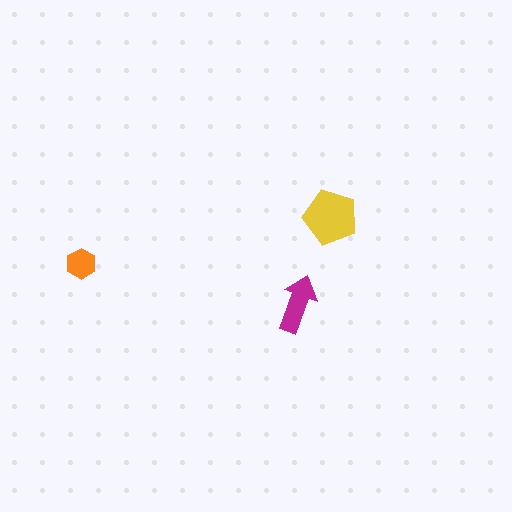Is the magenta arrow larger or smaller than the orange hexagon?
Larger.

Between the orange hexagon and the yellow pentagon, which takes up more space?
The yellow pentagon.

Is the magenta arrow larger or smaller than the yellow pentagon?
Smaller.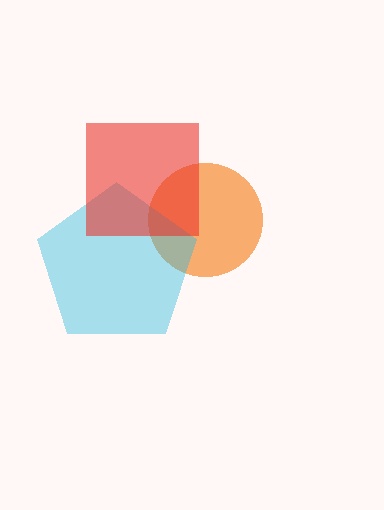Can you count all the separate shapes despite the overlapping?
Yes, there are 3 separate shapes.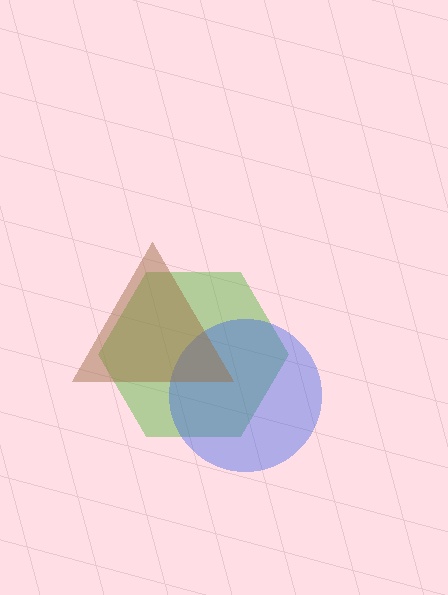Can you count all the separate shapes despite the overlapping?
Yes, there are 3 separate shapes.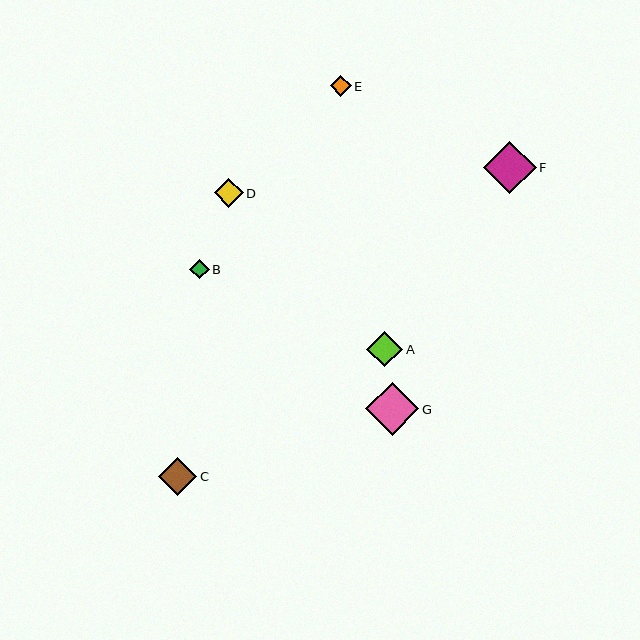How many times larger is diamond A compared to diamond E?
Diamond A is approximately 1.7 times the size of diamond E.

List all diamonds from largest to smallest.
From largest to smallest: G, F, C, A, D, E, B.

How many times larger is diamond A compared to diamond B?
Diamond A is approximately 1.8 times the size of diamond B.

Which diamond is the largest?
Diamond G is the largest with a size of approximately 53 pixels.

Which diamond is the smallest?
Diamond B is the smallest with a size of approximately 20 pixels.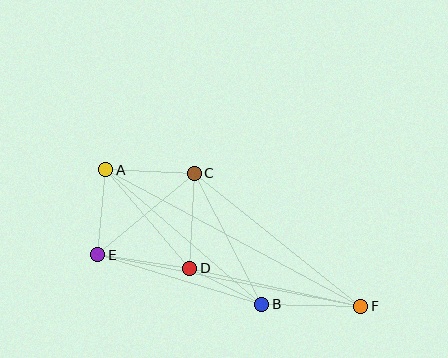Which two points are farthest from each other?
Points A and F are farthest from each other.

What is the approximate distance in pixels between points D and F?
The distance between D and F is approximately 175 pixels.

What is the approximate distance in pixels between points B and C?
The distance between B and C is approximately 147 pixels.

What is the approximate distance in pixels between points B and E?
The distance between B and E is approximately 171 pixels.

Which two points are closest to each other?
Points B and D are closest to each other.